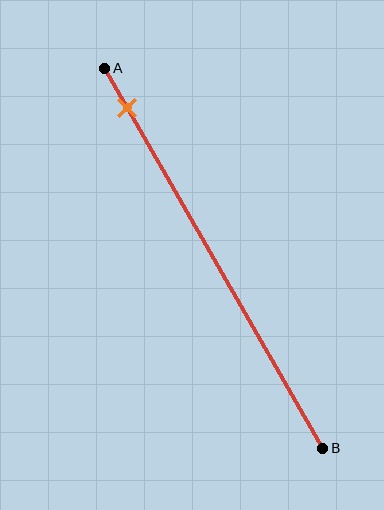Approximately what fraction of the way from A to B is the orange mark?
The orange mark is approximately 10% of the way from A to B.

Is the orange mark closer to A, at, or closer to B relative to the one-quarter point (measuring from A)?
The orange mark is closer to point A than the one-quarter point of segment AB.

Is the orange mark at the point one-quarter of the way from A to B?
No, the mark is at about 10% from A, not at the 25% one-quarter point.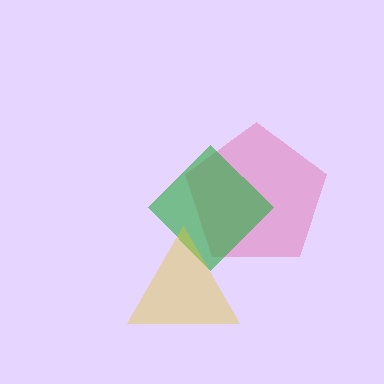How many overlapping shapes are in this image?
There are 3 overlapping shapes in the image.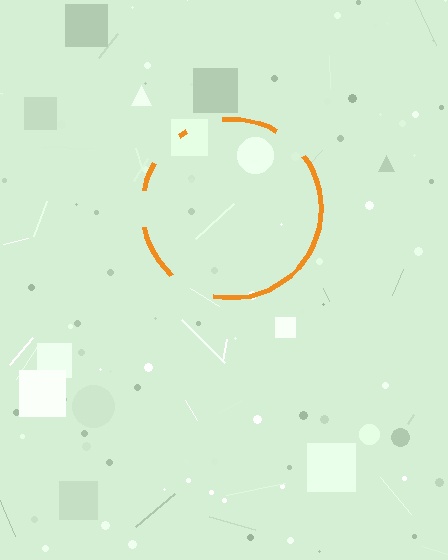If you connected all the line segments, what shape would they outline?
They would outline a circle.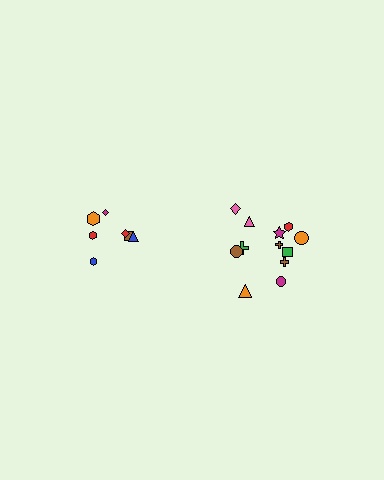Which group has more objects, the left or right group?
The right group.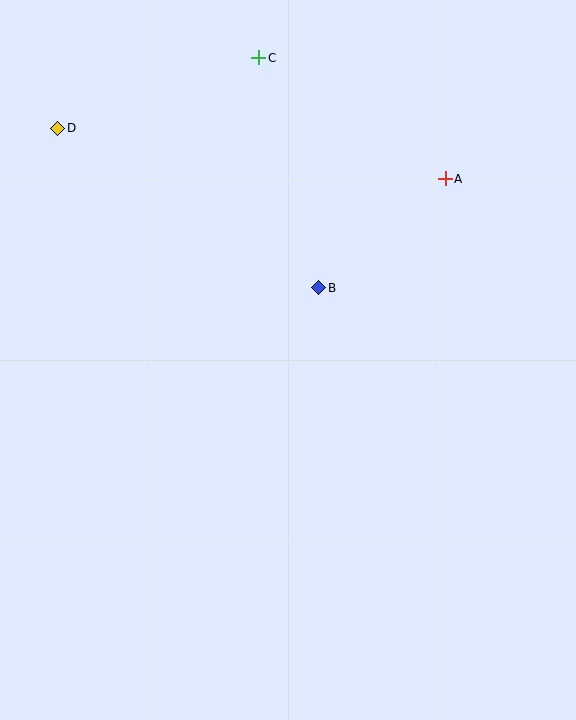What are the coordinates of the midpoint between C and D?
The midpoint between C and D is at (158, 93).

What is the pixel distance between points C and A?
The distance between C and A is 222 pixels.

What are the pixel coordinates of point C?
Point C is at (259, 58).